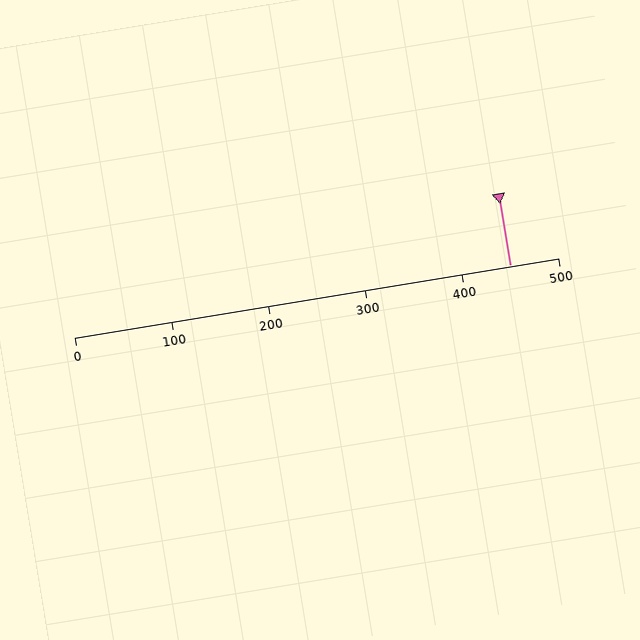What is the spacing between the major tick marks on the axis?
The major ticks are spaced 100 apart.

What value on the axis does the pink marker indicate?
The marker indicates approximately 450.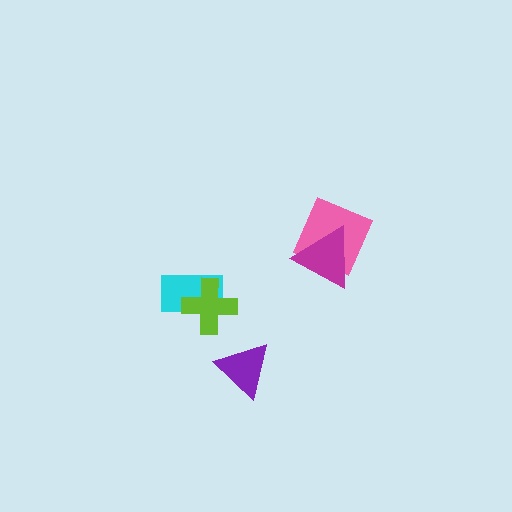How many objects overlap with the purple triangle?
0 objects overlap with the purple triangle.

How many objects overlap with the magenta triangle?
1 object overlaps with the magenta triangle.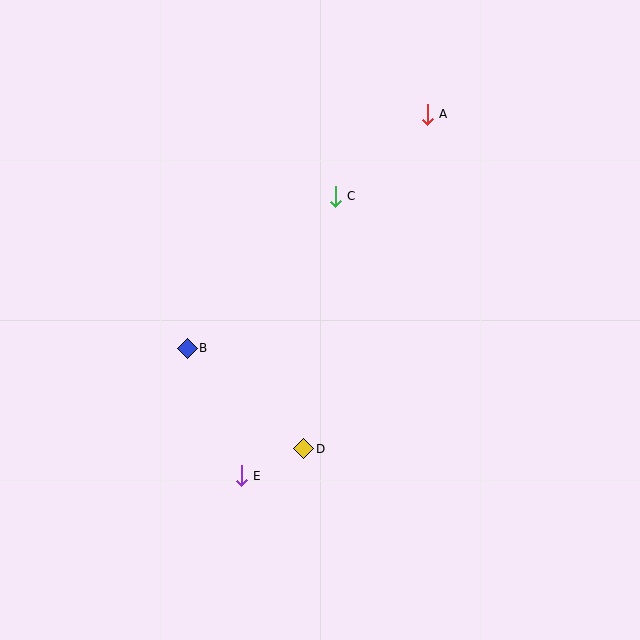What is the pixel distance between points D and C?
The distance between D and C is 255 pixels.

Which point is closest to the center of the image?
Point C at (335, 196) is closest to the center.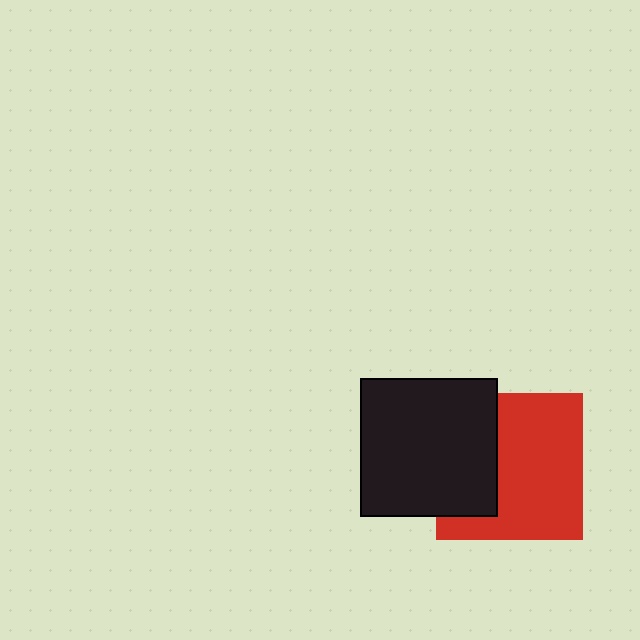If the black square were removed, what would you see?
You would see the complete red square.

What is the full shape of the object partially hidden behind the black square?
The partially hidden object is a red square.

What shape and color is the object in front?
The object in front is a black square.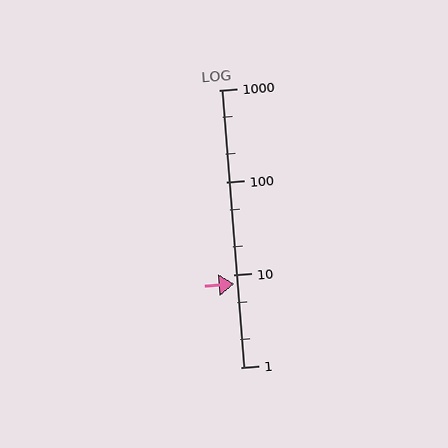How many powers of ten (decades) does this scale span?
The scale spans 3 decades, from 1 to 1000.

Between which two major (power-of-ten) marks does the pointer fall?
The pointer is between 1 and 10.